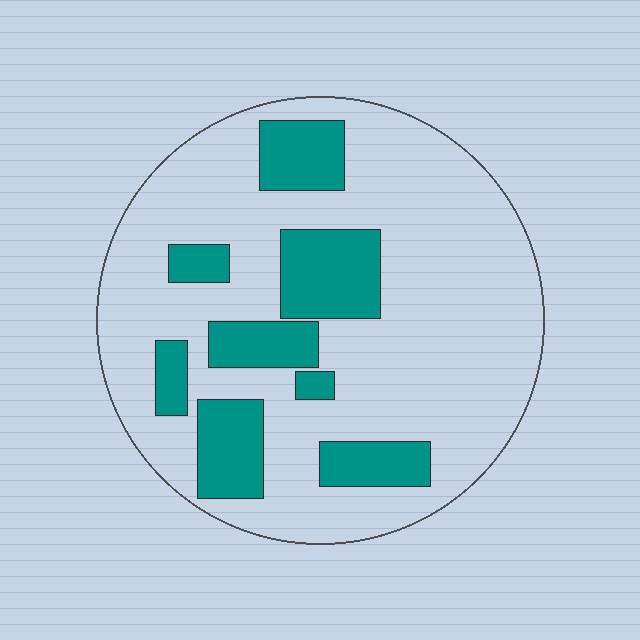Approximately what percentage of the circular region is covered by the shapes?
Approximately 25%.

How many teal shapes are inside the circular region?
8.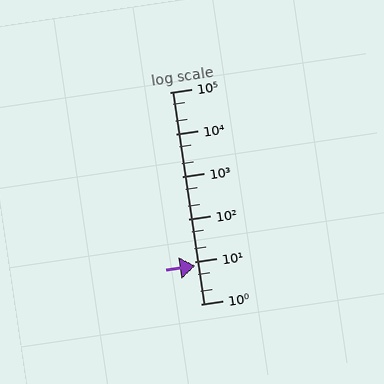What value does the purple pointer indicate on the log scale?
The pointer indicates approximately 8.1.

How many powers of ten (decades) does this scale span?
The scale spans 5 decades, from 1 to 100000.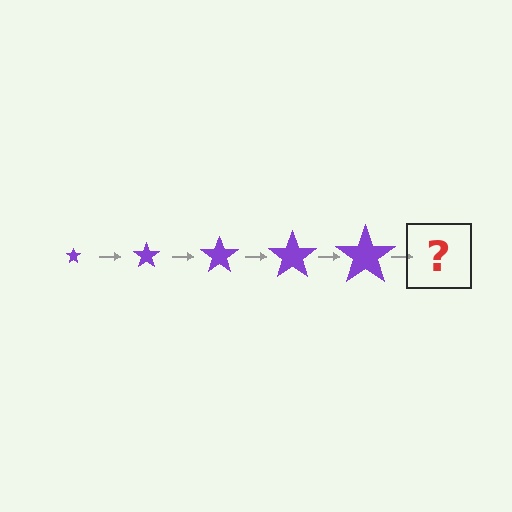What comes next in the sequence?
The next element should be a purple star, larger than the previous one.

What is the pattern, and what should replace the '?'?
The pattern is that the star gets progressively larger each step. The '?' should be a purple star, larger than the previous one.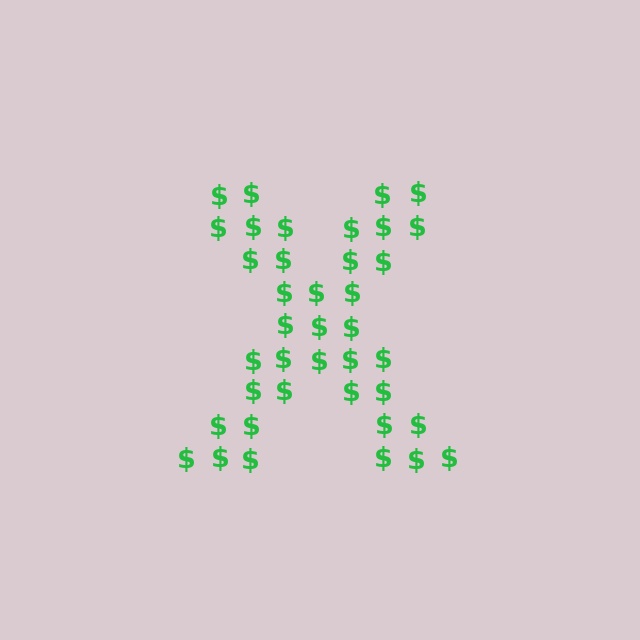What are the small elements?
The small elements are dollar signs.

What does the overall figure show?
The overall figure shows the letter X.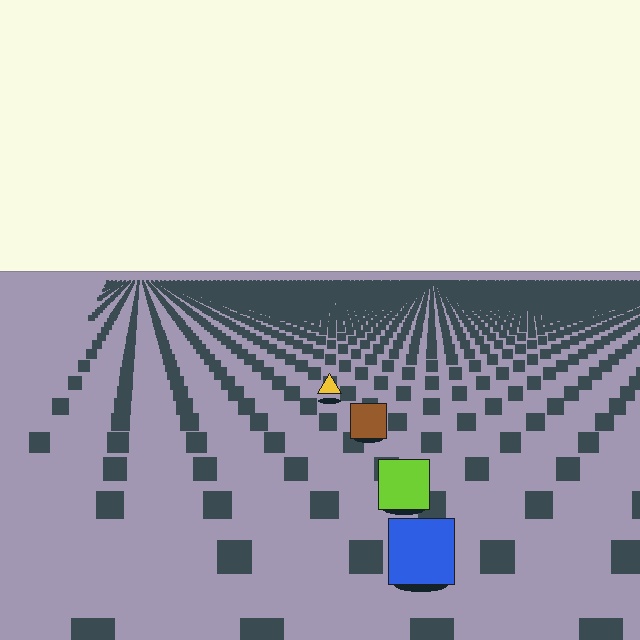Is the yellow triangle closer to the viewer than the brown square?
No. The brown square is closer — you can tell from the texture gradient: the ground texture is coarser near it.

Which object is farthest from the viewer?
The yellow triangle is farthest from the viewer. It appears smaller and the ground texture around it is denser.